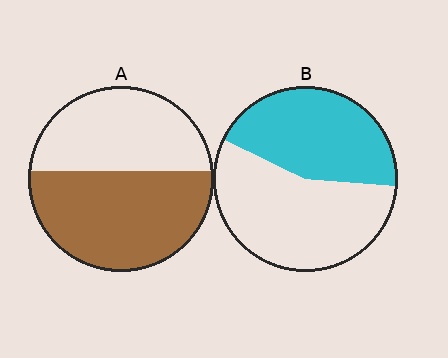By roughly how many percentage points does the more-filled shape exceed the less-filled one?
By roughly 10 percentage points (A over B).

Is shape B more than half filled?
No.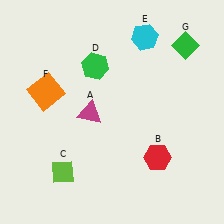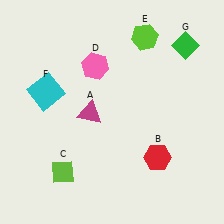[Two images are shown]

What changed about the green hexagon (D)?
In Image 1, D is green. In Image 2, it changed to pink.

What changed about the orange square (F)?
In Image 1, F is orange. In Image 2, it changed to cyan.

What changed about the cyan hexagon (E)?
In Image 1, E is cyan. In Image 2, it changed to lime.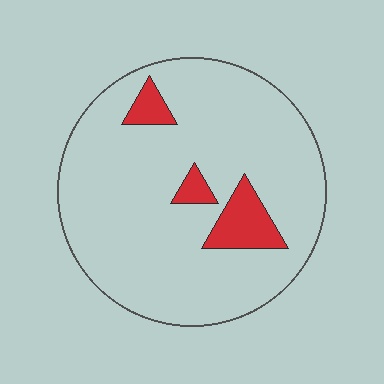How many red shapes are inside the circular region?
3.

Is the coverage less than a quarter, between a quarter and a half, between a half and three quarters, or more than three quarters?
Less than a quarter.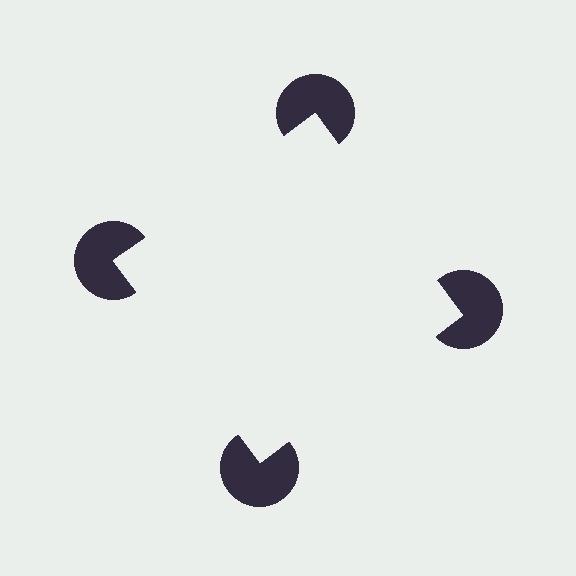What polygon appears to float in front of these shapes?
An illusory square — its edges are inferred from the aligned wedge cuts in the pac-man discs, not physically drawn.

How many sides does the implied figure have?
4 sides.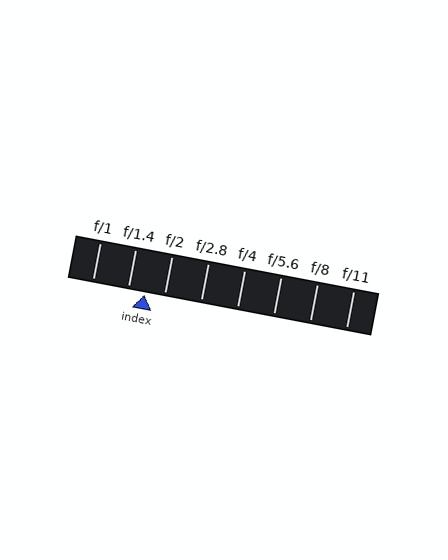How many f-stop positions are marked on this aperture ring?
There are 8 f-stop positions marked.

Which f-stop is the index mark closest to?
The index mark is closest to f/1.4.